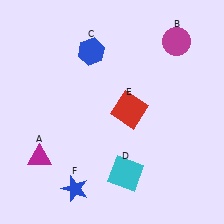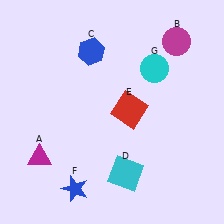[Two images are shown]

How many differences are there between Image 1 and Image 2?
There is 1 difference between the two images.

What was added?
A cyan circle (G) was added in Image 2.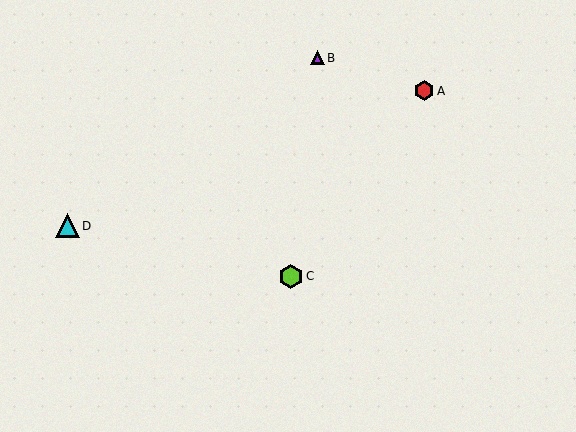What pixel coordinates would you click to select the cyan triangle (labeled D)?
Click at (67, 226) to select the cyan triangle D.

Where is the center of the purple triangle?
The center of the purple triangle is at (317, 58).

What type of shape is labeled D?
Shape D is a cyan triangle.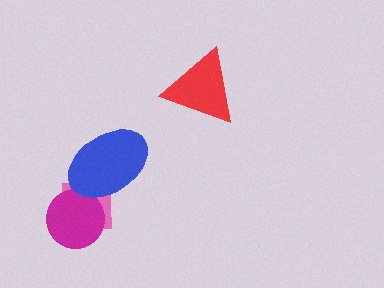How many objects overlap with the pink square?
2 objects overlap with the pink square.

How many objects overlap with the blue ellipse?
2 objects overlap with the blue ellipse.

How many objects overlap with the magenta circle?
2 objects overlap with the magenta circle.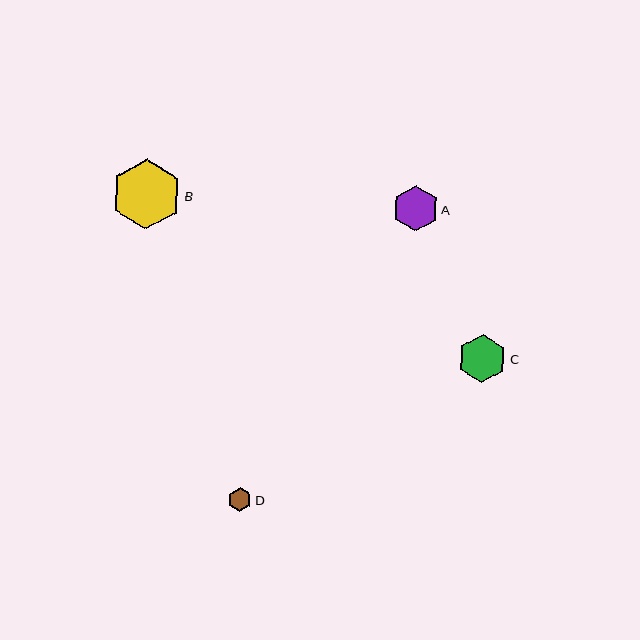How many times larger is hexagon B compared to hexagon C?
Hexagon B is approximately 1.4 times the size of hexagon C.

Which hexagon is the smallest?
Hexagon D is the smallest with a size of approximately 23 pixels.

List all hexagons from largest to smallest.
From largest to smallest: B, C, A, D.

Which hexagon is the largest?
Hexagon B is the largest with a size of approximately 70 pixels.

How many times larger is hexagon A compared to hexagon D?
Hexagon A is approximately 1.9 times the size of hexagon D.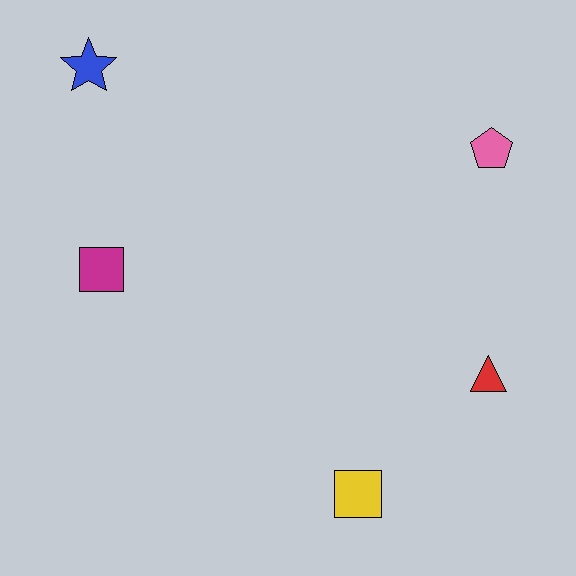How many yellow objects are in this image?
There is 1 yellow object.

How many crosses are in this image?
There are no crosses.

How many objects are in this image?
There are 5 objects.